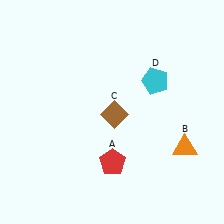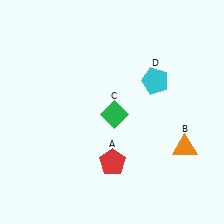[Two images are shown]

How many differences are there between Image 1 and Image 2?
There is 1 difference between the two images.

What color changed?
The diamond (C) changed from brown in Image 1 to green in Image 2.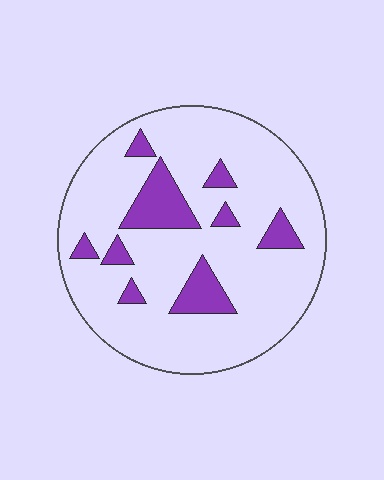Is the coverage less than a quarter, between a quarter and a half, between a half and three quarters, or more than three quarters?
Less than a quarter.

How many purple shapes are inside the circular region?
9.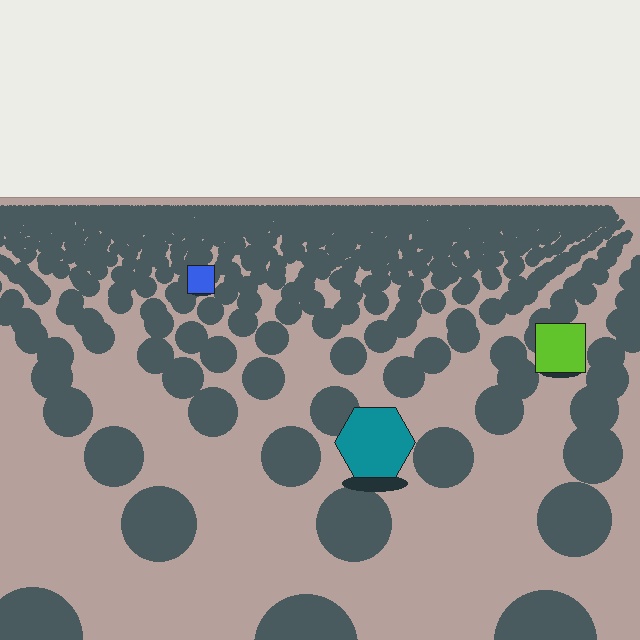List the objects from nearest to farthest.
From nearest to farthest: the teal hexagon, the lime square, the blue square.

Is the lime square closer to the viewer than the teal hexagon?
No. The teal hexagon is closer — you can tell from the texture gradient: the ground texture is coarser near it.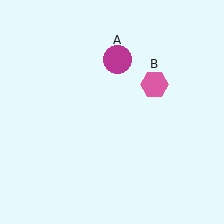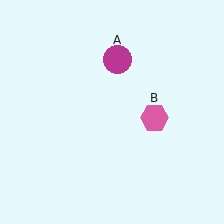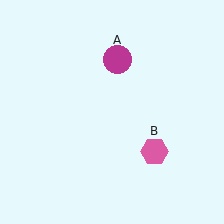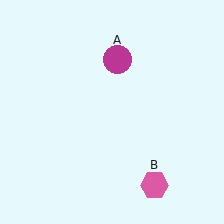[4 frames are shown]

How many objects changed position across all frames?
1 object changed position: pink hexagon (object B).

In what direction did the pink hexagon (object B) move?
The pink hexagon (object B) moved down.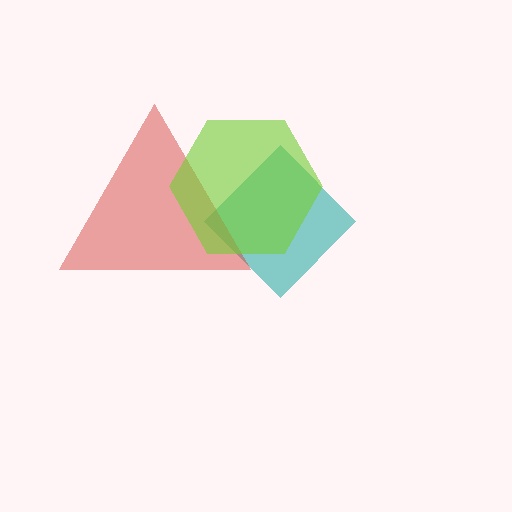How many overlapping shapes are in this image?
There are 3 overlapping shapes in the image.